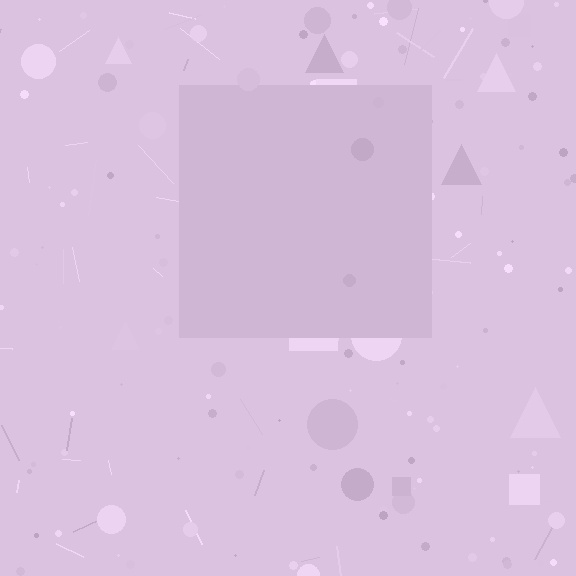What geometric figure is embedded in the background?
A square is embedded in the background.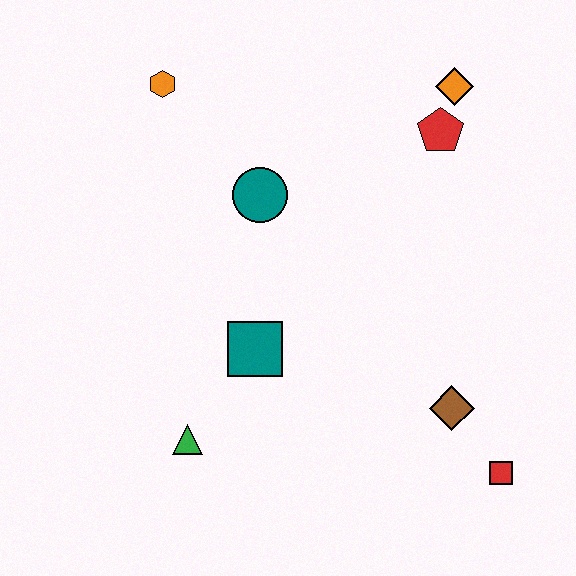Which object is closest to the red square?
The brown diamond is closest to the red square.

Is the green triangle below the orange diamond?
Yes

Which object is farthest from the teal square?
The orange diamond is farthest from the teal square.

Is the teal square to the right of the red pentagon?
No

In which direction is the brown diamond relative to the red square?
The brown diamond is above the red square.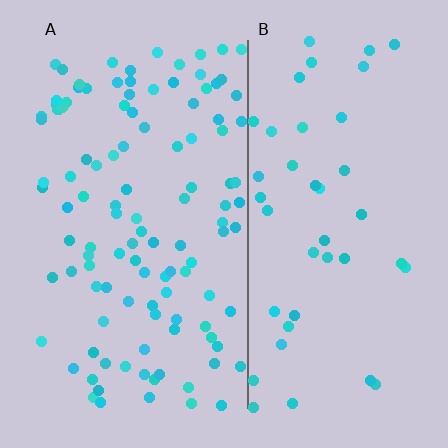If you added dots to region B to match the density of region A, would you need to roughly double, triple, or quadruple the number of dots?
Approximately triple.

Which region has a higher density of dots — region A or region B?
A (the left).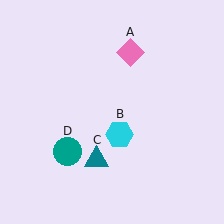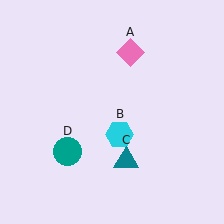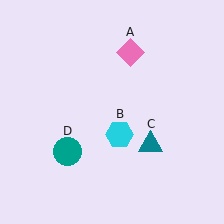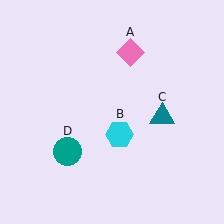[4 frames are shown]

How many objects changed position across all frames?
1 object changed position: teal triangle (object C).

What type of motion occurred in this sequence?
The teal triangle (object C) rotated counterclockwise around the center of the scene.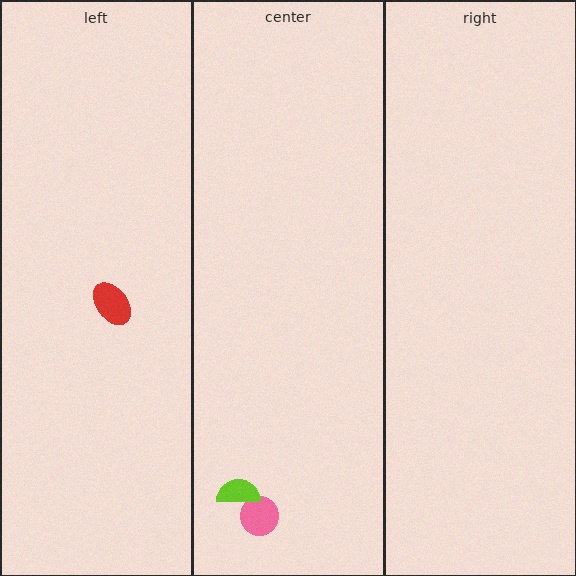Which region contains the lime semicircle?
The center region.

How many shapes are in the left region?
1.